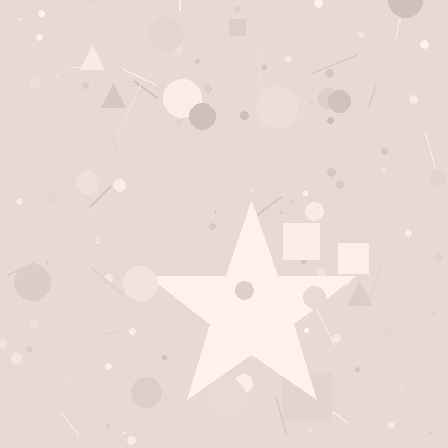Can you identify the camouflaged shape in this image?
The camouflaged shape is a star.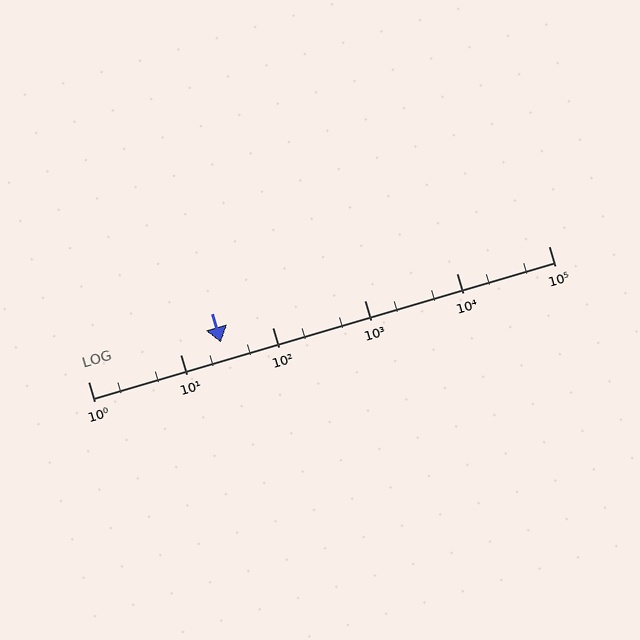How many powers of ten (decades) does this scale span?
The scale spans 5 decades, from 1 to 100000.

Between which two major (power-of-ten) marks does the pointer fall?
The pointer is between 10 and 100.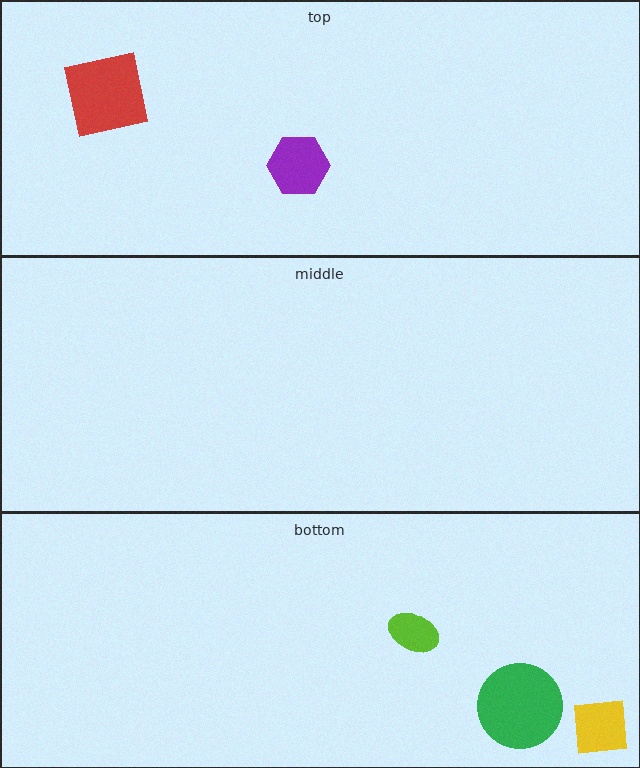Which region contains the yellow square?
The bottom region.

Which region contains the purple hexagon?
The top region.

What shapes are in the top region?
The purple hexagon, the red square.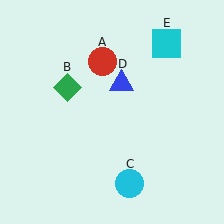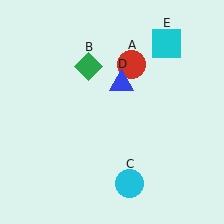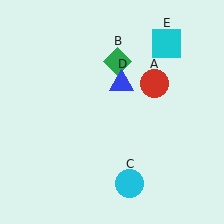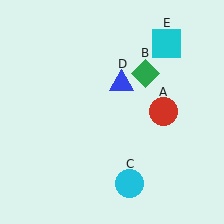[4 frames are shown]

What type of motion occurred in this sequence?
The red circle (object A), green diamond (object B) rotated clockwise around the center of the scene.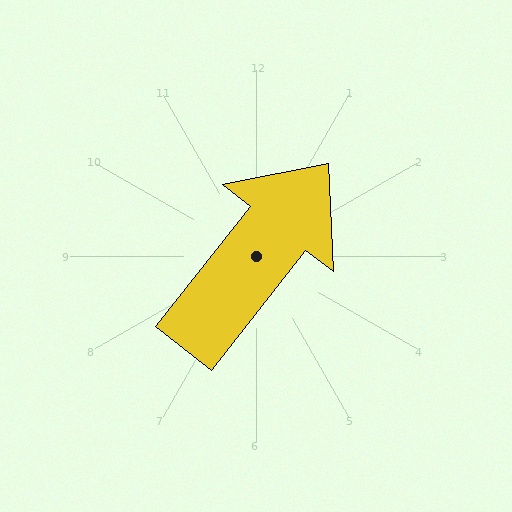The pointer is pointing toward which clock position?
Roughly 1 o'clock.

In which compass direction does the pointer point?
Northeast.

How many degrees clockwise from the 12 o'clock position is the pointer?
Approximately 38 degrees.